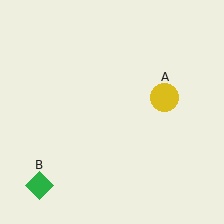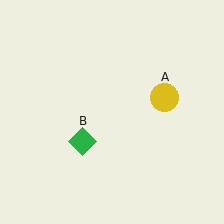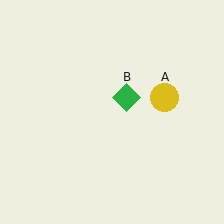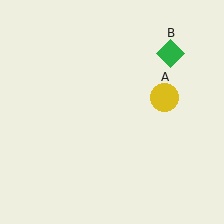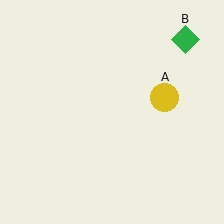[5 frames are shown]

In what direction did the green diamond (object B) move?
The green diamond (object B) moved up and to the right.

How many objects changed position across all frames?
1 object changed position: green diamond (object B).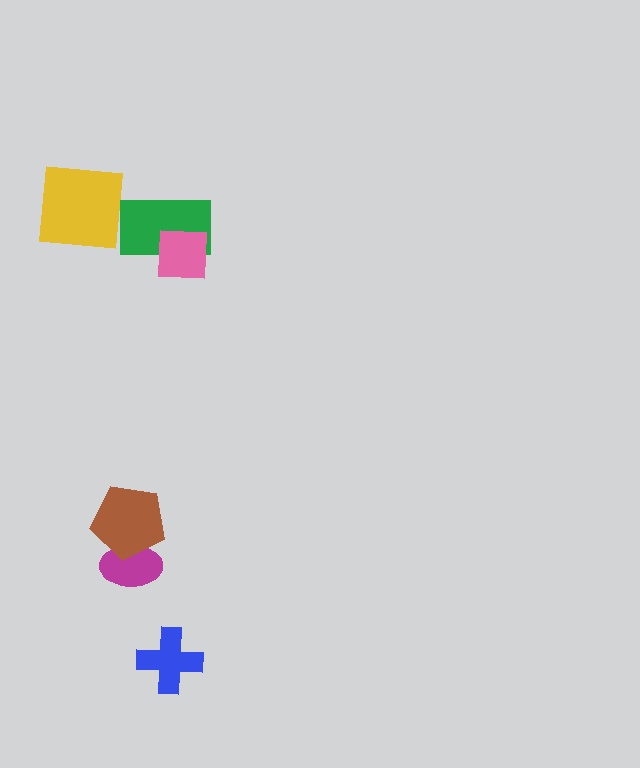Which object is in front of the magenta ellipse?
The brown pentagon is in front of the magenta ellipse.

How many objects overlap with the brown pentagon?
1 object overlaps with the brown pentagon.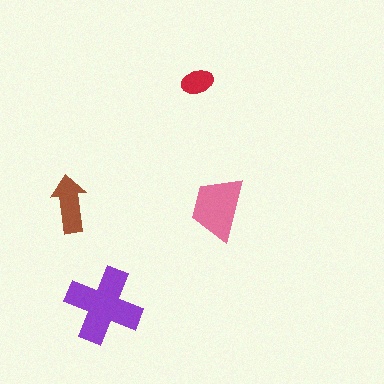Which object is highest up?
The red ellipse is topmost.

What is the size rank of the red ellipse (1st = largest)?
4th.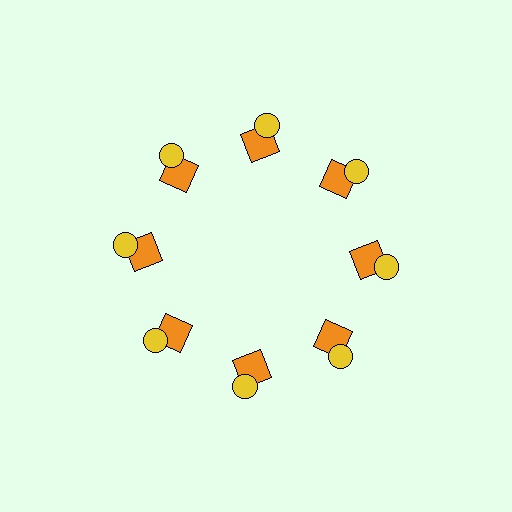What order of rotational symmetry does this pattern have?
This pattern has 8-fold rotational symmetry.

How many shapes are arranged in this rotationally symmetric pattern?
There are 16 shapes, arranged in 8 groups of 2.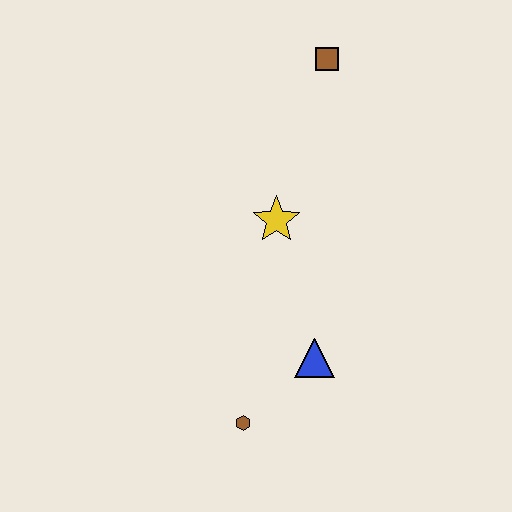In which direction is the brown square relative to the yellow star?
The brown square is above the yellow star.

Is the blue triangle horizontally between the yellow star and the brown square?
Yes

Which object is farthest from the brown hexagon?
The brown square is farthest from the brown hexagon.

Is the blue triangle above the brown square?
No